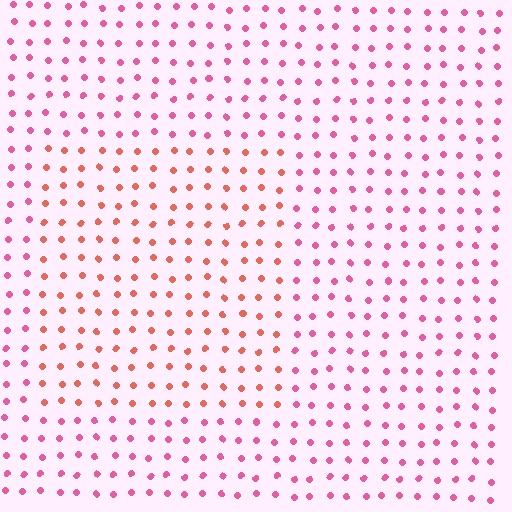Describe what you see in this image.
The image is filled with small pink elements in a uniform arrangement. A rectangle-shaped region is visible where the elements are tinted to a slightly different hue, forming a subtle color boundary.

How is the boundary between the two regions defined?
The boundary is defined purely by a slight shift in hue (about 36 degrees). Spacing, size, and orientation are identical on both sides.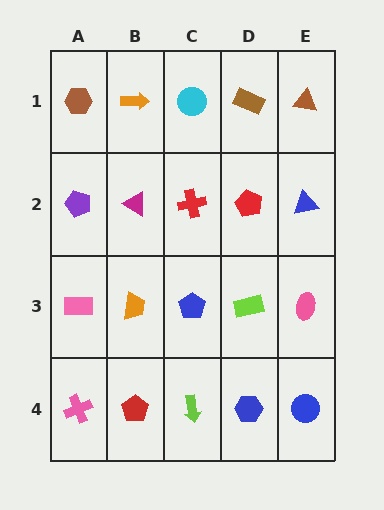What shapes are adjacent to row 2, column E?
A brown triangle (row 1, column E), a pink ellipse (row 3, column E), a red pentagon (row 2, column D).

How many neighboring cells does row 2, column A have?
3.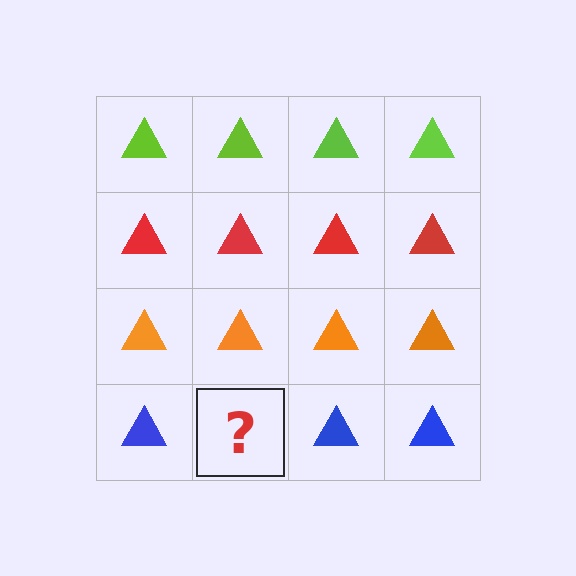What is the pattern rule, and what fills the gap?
The rule is that each row has a consistent color. The gap should be filled with a blue triangle.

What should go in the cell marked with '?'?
The missing cell should contain a blue triangle.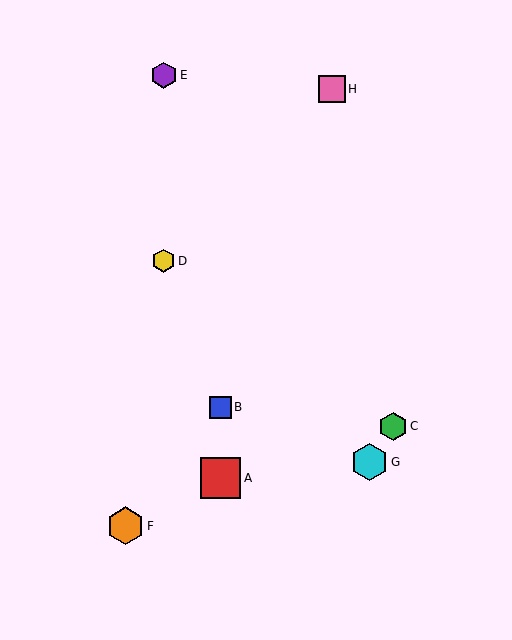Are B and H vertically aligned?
No, B is at x≈220 and H is at x≈332.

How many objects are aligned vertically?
2 objects (A, B) are aligned vertically.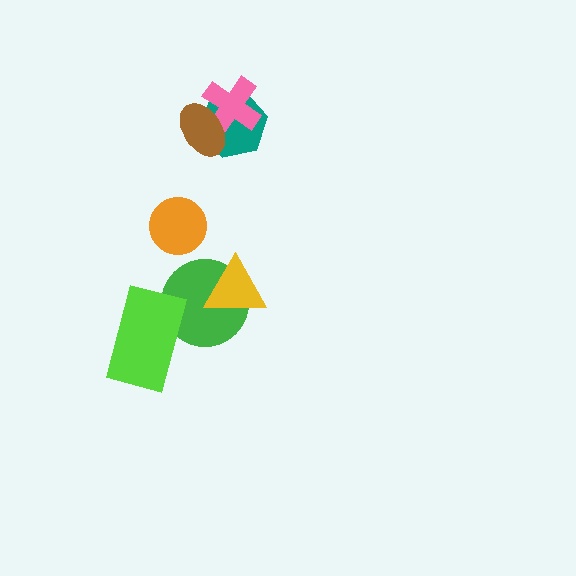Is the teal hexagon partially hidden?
Yes, it is partially covered by another shape.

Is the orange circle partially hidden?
No, no other shape covers it.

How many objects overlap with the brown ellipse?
2 objects overlap with the brown ellipse.